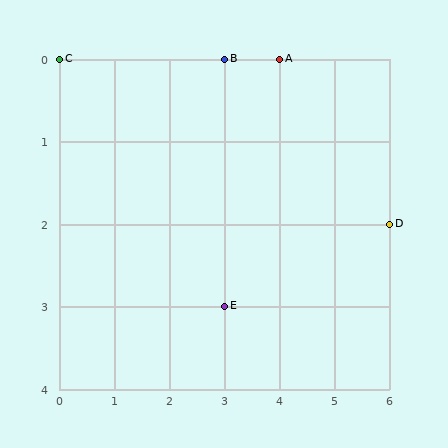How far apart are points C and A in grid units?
Points C and A are 4 columns apart.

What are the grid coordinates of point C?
Point C is at grid coordinates (0, 0).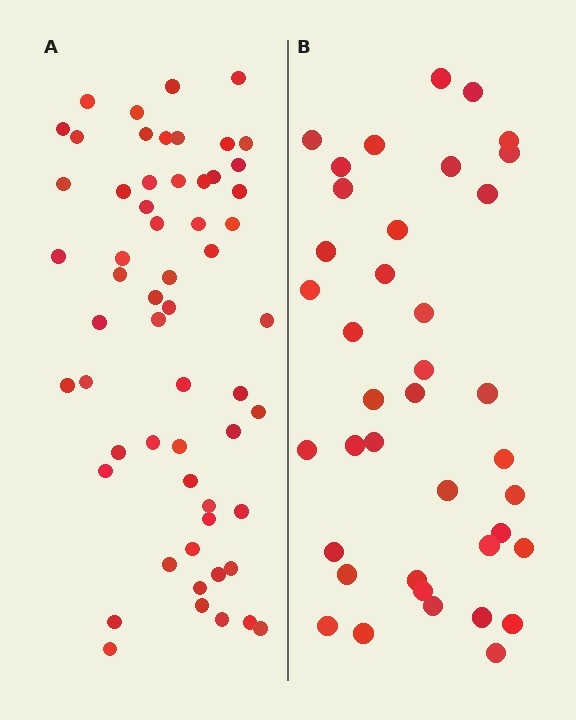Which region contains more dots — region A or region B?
Region A (the left region) has more dots.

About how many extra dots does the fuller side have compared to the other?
Region A has approximately 20 more dots than region B.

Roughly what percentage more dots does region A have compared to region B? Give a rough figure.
About 50% more.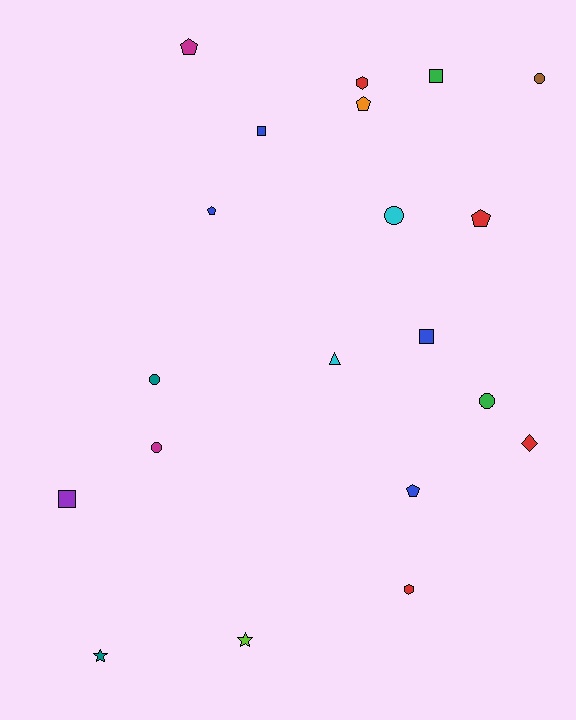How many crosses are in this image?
There are no crosses.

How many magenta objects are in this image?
There are 2 magenta objects.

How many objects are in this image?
There are 20 objects.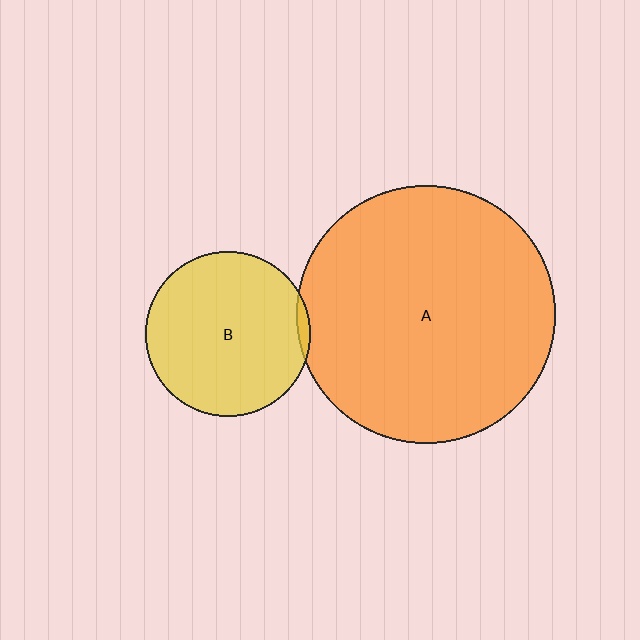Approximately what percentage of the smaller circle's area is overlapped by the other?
Approximately 5%.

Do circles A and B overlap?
Yes.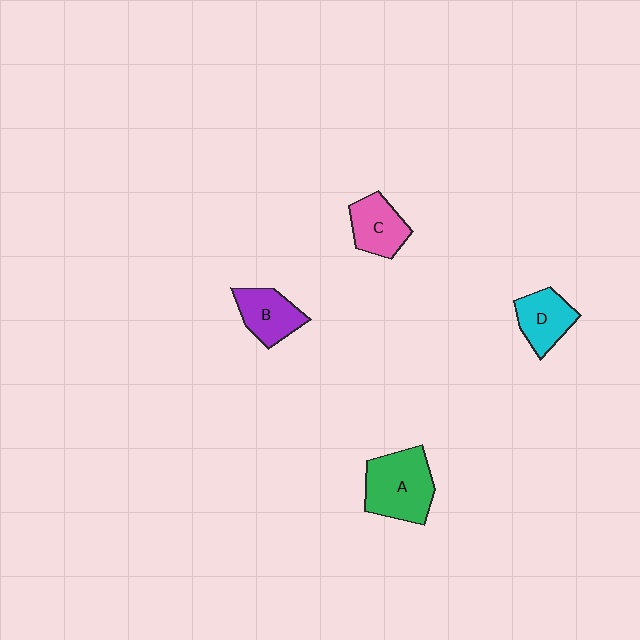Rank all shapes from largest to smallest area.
From largest to smallest: A (green), B (purple), C (pink), D (cyan).